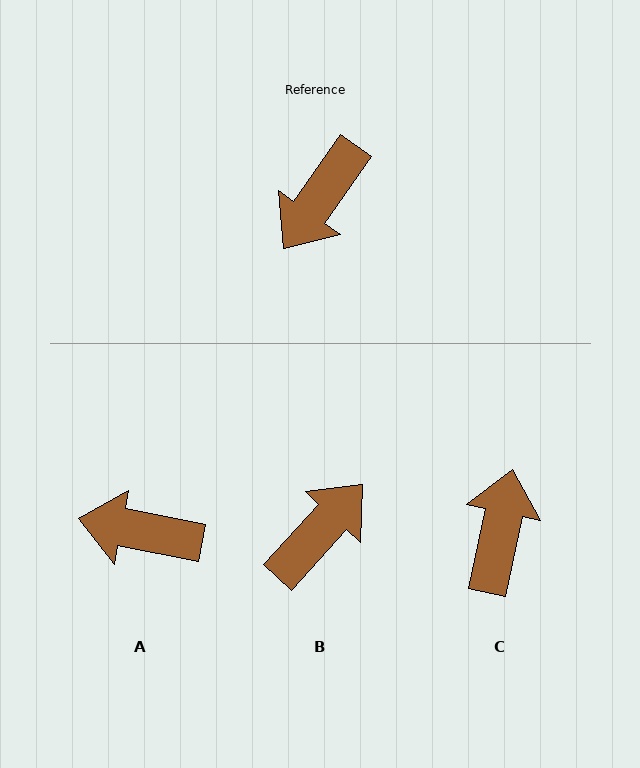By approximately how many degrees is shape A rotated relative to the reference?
Approximately 66 degrees clockwise.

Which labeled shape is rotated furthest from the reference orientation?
B, about 172 degrees away.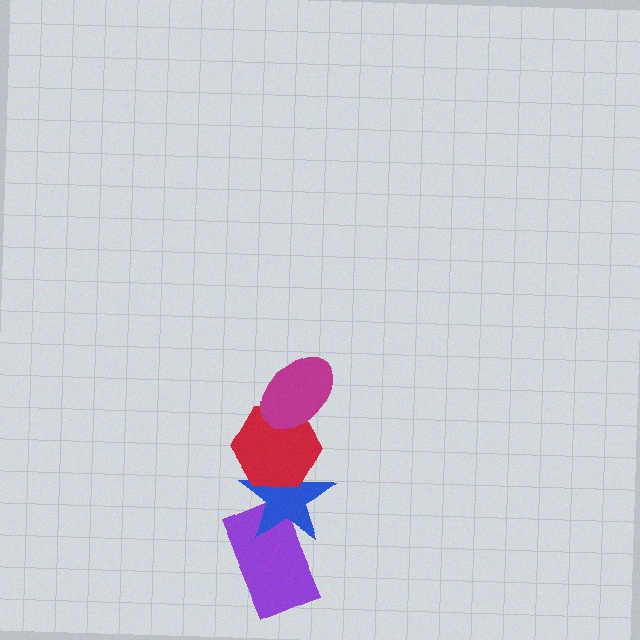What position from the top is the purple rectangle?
The purple rectangle is 4th from the top.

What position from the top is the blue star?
The blue star is 3rd from the top.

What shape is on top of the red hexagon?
The magenta ellipse is on top of the red hexagon.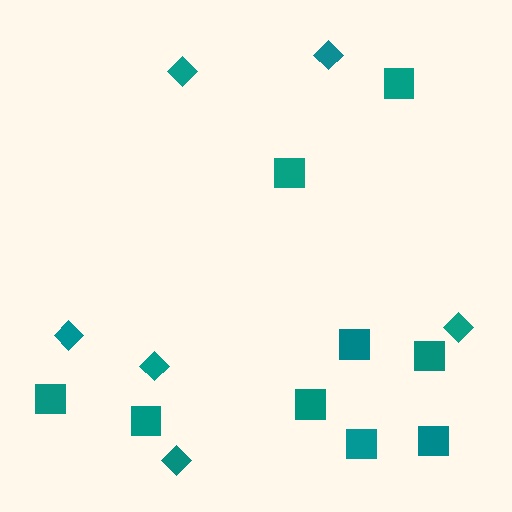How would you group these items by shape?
There are 2 groups: one group of squares (9) and one group of diamonds (6).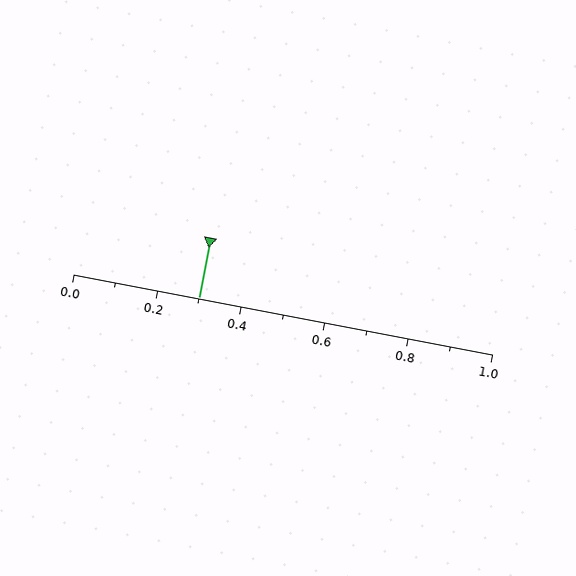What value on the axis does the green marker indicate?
The marker indicates approximately 0.3.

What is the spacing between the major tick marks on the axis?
The major ticks are spaced 0.2 apart.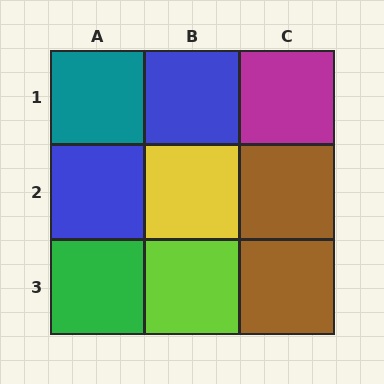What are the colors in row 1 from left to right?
Teal, blue, magenta.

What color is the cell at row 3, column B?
Lime.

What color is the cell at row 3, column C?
Brown.